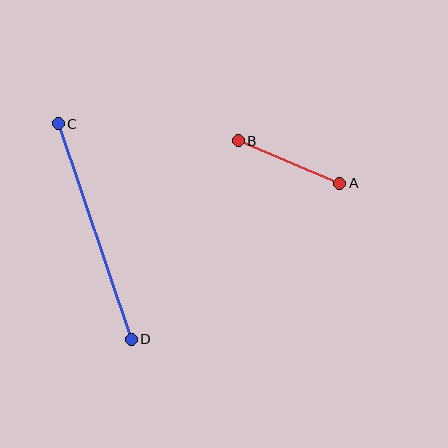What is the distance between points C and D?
The distance is approximately 227 pixels.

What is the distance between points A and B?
The distance is approximately 110 pixels.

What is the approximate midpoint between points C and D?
The midpoint is at approximately (95, 231) pixels.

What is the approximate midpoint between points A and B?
The midpoint is at approximately (289, 162) pixels.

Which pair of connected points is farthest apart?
Points C and D are farthest apart.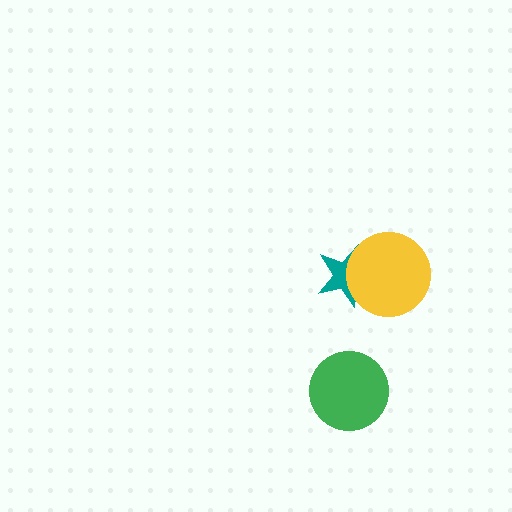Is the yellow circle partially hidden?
No, no other shape covers it.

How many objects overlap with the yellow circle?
1 object overlaps with the yellow circle.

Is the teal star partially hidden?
Yes, it is partially covered by another shape.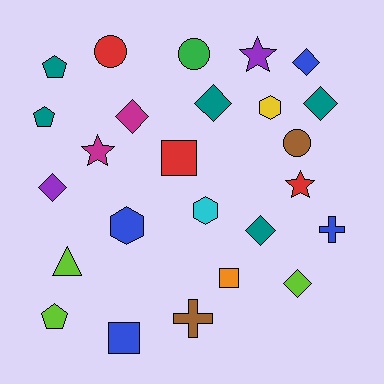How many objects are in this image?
There are 25 objects.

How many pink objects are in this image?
There are no pink objects.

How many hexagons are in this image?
There are 3 hexagons.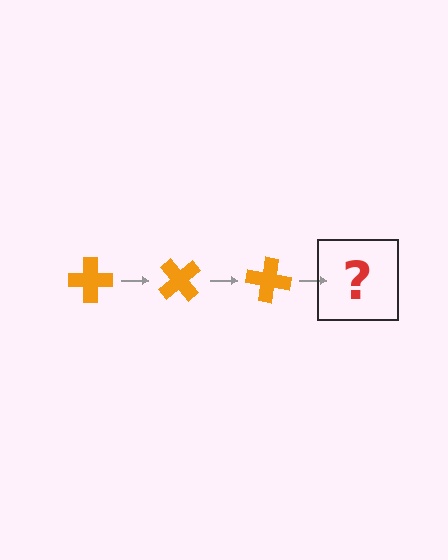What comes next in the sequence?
The next element should be an orange cross rotated 150 degrees.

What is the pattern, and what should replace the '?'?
The pattern is that the cross rotates 50 degrees each step. The '?' should be an orange cross rotated 150 degrees.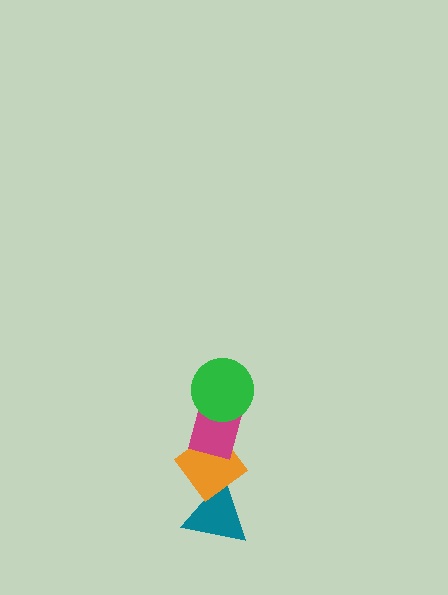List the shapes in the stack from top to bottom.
From top to bottom: the green circle, the magenta rectangle, the orange diamond, the teal triangle.